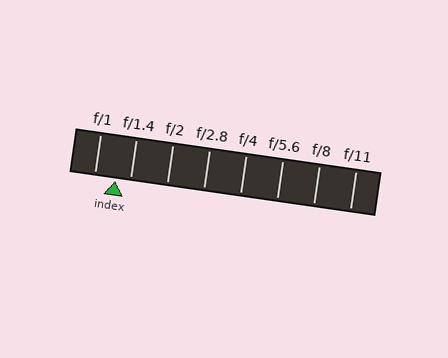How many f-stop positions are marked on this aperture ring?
There are 8 f-stop positions marked.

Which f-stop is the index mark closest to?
The index mark is closest to f/1.4.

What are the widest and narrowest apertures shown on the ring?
The widest aperture shown is f/1 and the narrowest is f/11.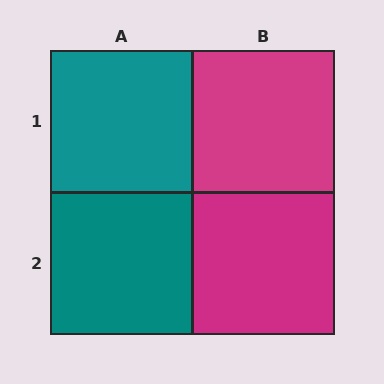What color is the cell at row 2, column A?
Teal.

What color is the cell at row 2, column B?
Magenta.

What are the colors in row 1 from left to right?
Teal, magenta.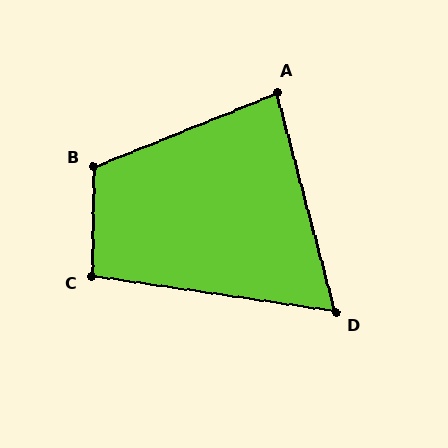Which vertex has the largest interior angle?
B, at approximately 113 degrees.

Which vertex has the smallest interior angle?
D, at approximately 67 degrees.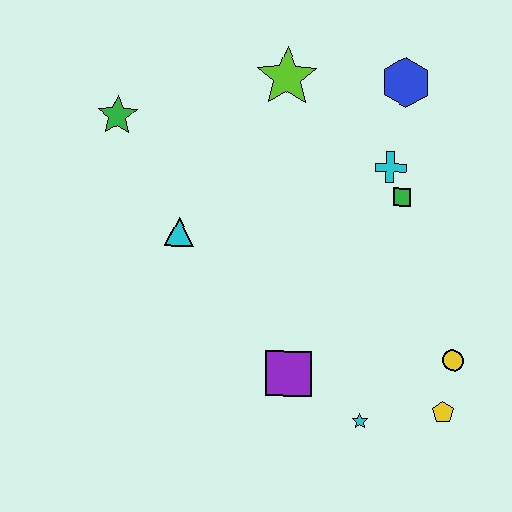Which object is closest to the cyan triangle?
The green star is closest to the cyan triangle.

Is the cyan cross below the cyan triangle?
No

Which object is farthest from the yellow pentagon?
The green star is farthest from the yellow pentagon.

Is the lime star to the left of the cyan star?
Yes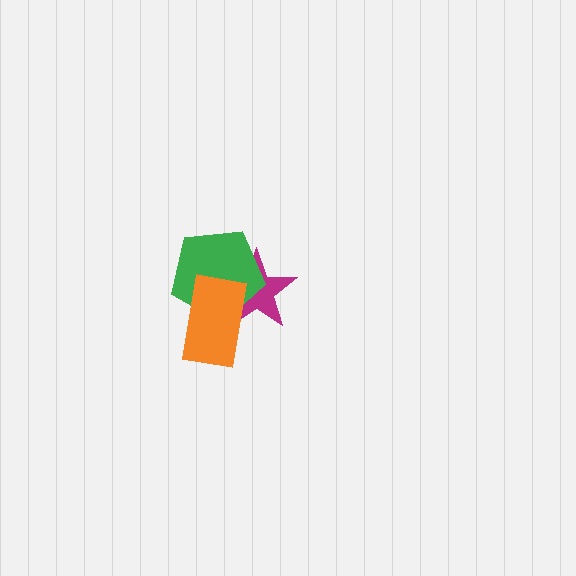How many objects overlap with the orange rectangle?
2 objects overlap with the orange rectangle.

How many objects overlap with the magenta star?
2 objects overlap with the magenta star.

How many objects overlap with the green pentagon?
2 objects overlap with the green pentagon.